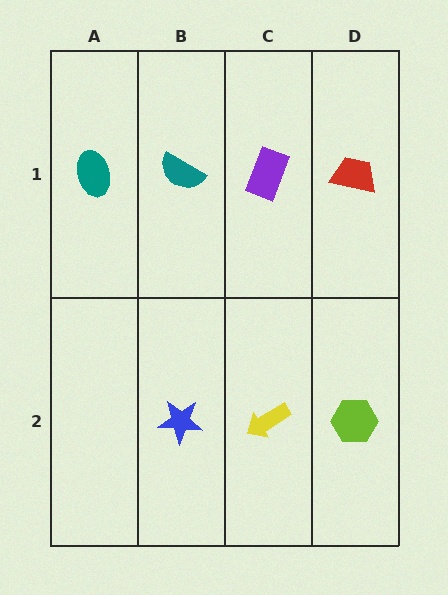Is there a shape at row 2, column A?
No, that cell is empty.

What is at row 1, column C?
A purple rectangle.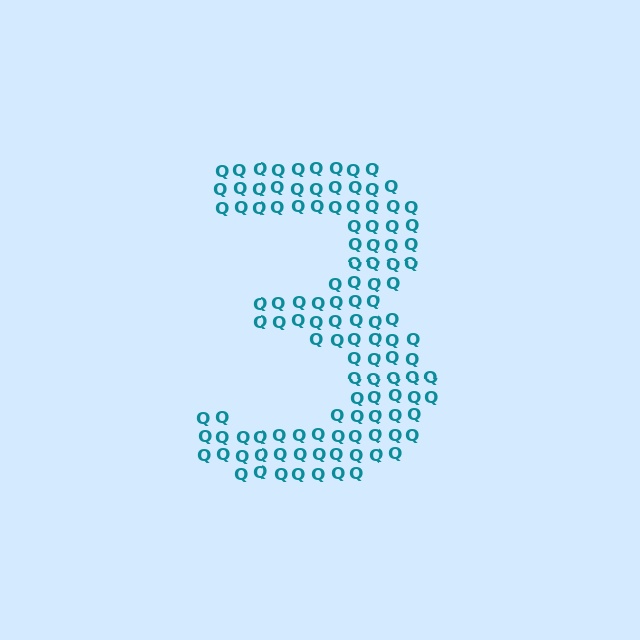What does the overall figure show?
The overall figure shows the digit 3.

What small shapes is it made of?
It is made of small letter Q's.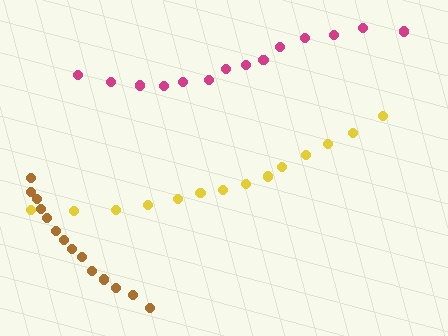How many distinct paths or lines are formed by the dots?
There are 3 distinct paths.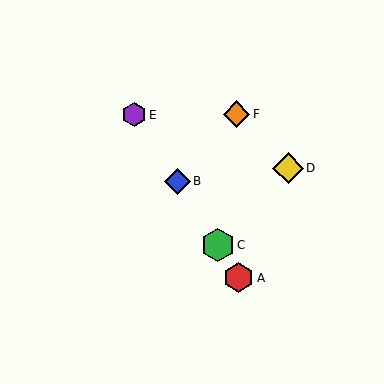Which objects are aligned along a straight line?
Objects A, B, C, E are aligned along a straight line.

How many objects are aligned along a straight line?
4 objects (A, B, C, E) are aligned along a straight line.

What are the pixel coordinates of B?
Object B is at (177, 181).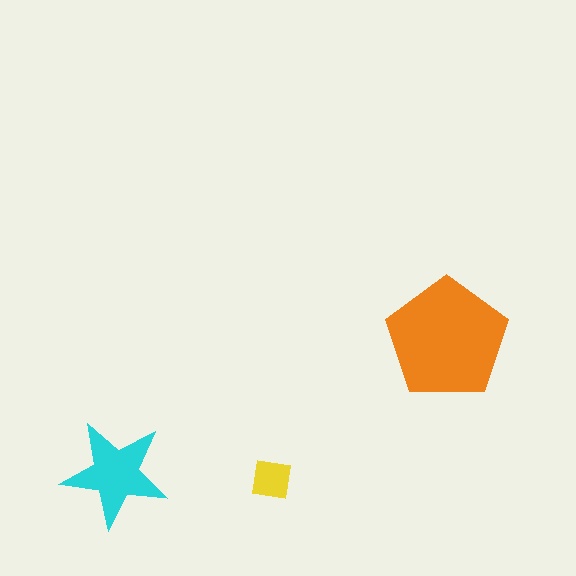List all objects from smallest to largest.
The yellow square, the cyan star, the orange pentagon.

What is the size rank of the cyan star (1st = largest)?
2nd.